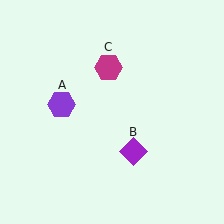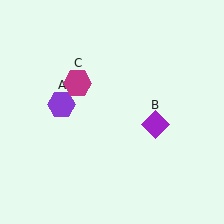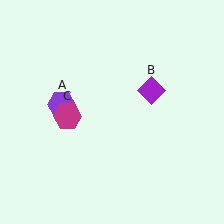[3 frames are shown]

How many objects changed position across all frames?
2 objects changed position: purple diamond (object B), magenta hexagon (object C).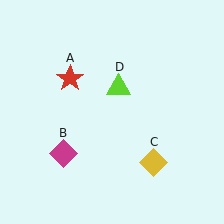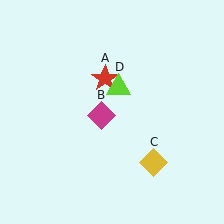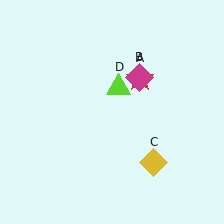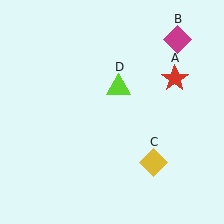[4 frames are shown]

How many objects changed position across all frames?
2 objects changed position: red star (object A), magenta diamond (object B).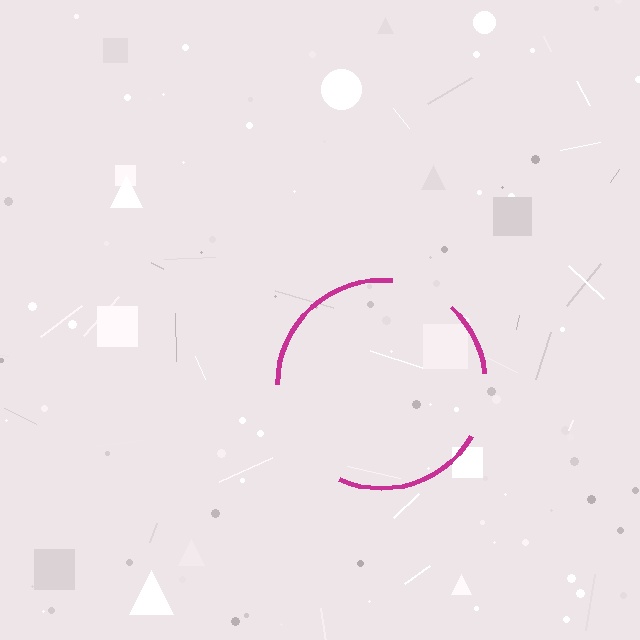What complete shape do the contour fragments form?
The contour fragments form a circle.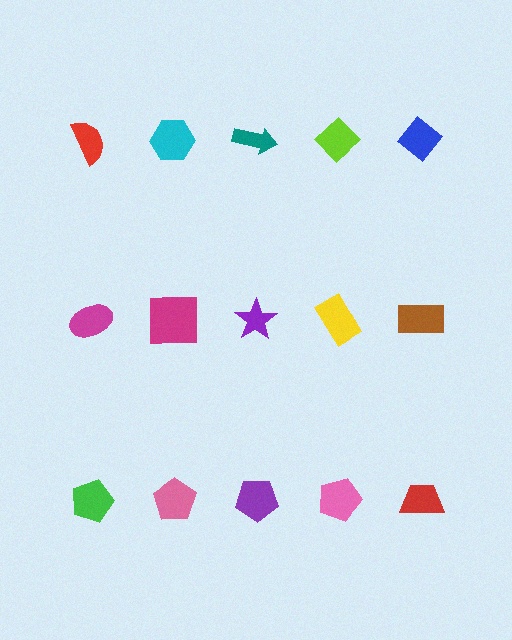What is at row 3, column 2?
A pink pentagon.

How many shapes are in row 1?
5 shapes.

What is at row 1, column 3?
A teal arrow.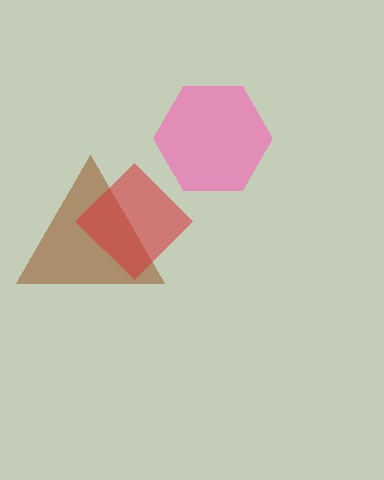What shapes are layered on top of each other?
The layered shapes are: a pink hexagon, a brown triangle, a red diamond.